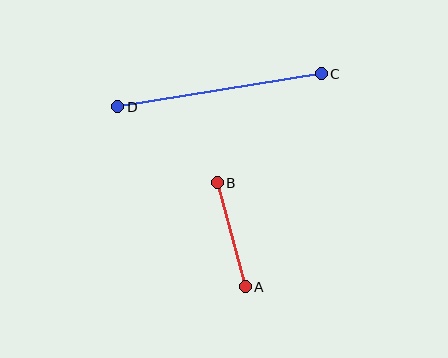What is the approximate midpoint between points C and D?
The midpoint is at approximately (219, 90) pixels.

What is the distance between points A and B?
The distance is approximately 108 pixels.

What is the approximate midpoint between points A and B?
The midpoint is at approximately (231, 235) pixels.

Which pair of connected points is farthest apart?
Points C and D are farthest apart.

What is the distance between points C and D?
The distance is approximately 206 pixels.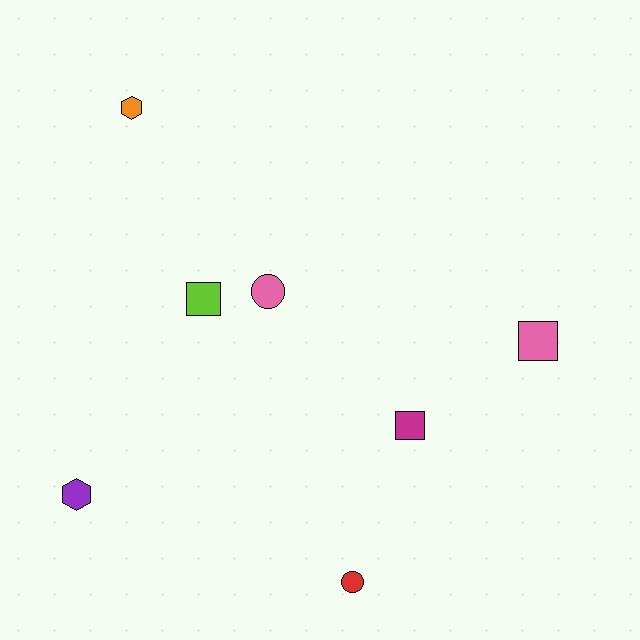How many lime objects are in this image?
There is 1 lime object.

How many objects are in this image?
There are 7 objects.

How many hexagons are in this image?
There are 2 hexagons.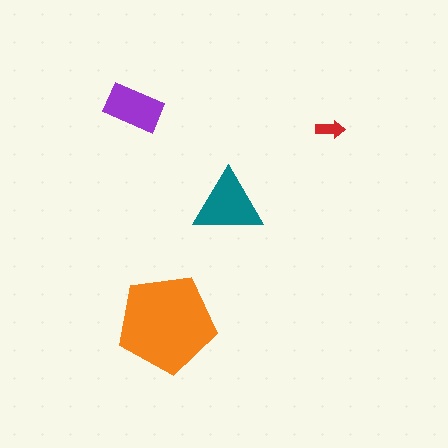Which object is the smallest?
The red arrow.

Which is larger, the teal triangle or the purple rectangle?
The teal triangle.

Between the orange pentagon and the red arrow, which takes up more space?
The orange pentagon.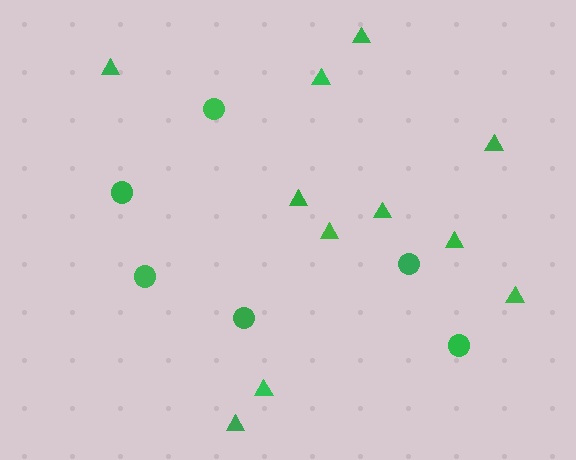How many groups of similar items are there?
There are 2 groups: one group of triangles (11) and one group of circles (6).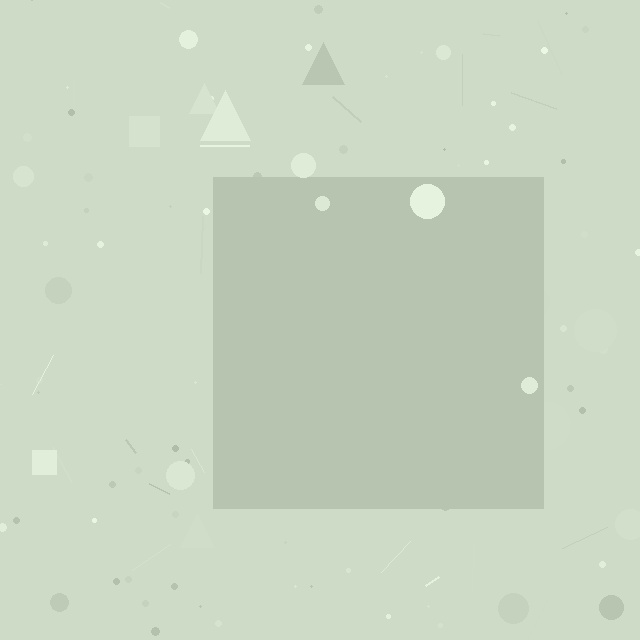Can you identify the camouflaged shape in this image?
The camouflaged shape is a square.